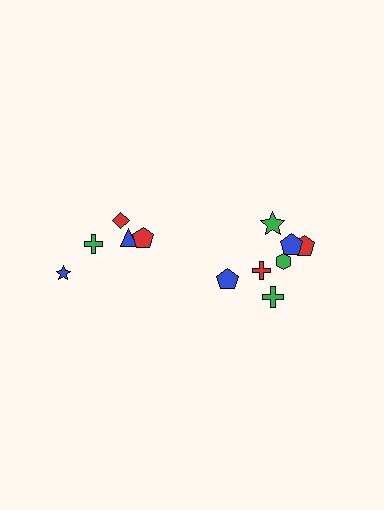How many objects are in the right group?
There are 7 objects.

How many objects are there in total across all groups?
There are 12 objects.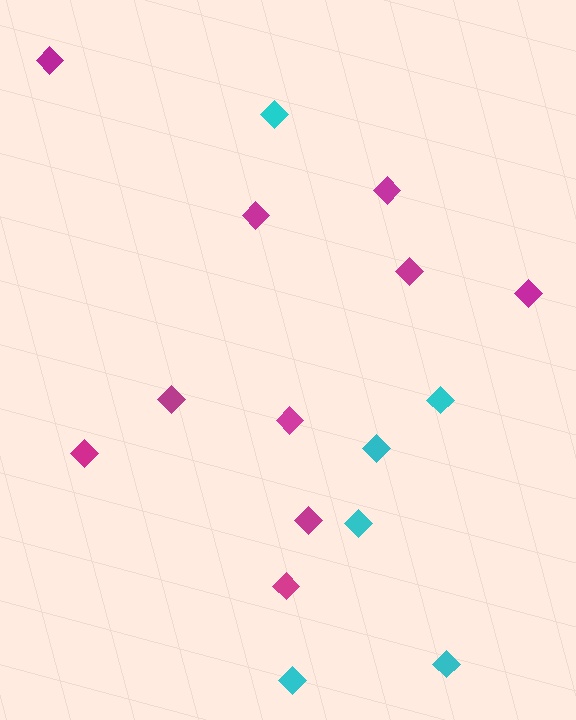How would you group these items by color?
There are 2 groups: one group of cyan diamonds (6) and one group of magenta diamonds (10).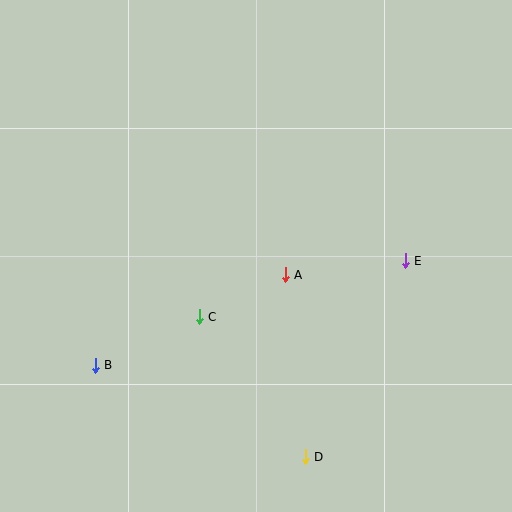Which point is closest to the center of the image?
Point A at (285, 275) is closest to the center.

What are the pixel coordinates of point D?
Point D is at (305, 457).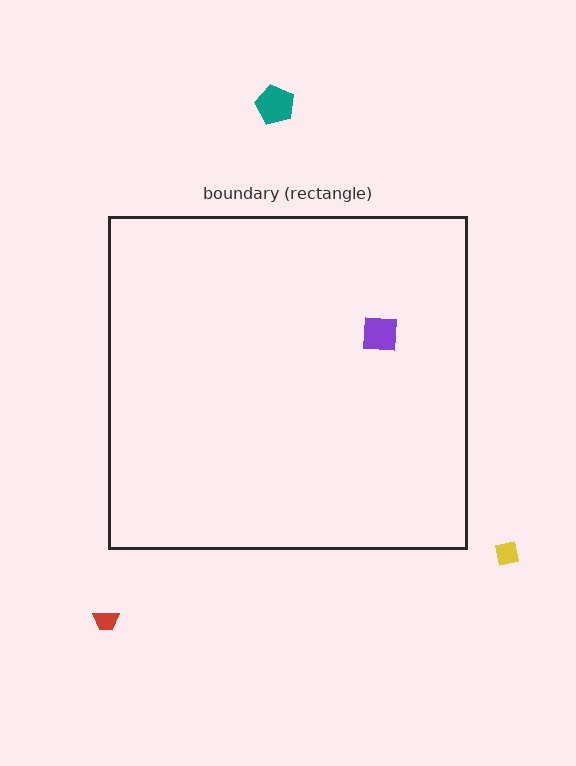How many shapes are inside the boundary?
1 inside, 3 outside.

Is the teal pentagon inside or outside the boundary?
Outside.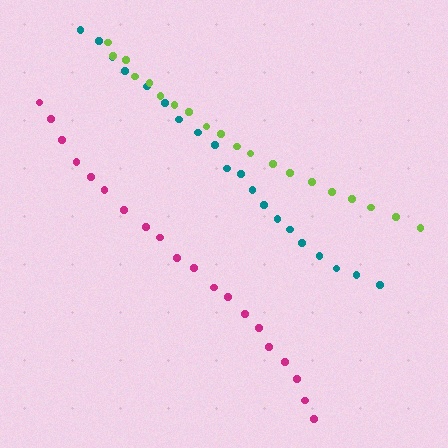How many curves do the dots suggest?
There are 3 distinct paths.